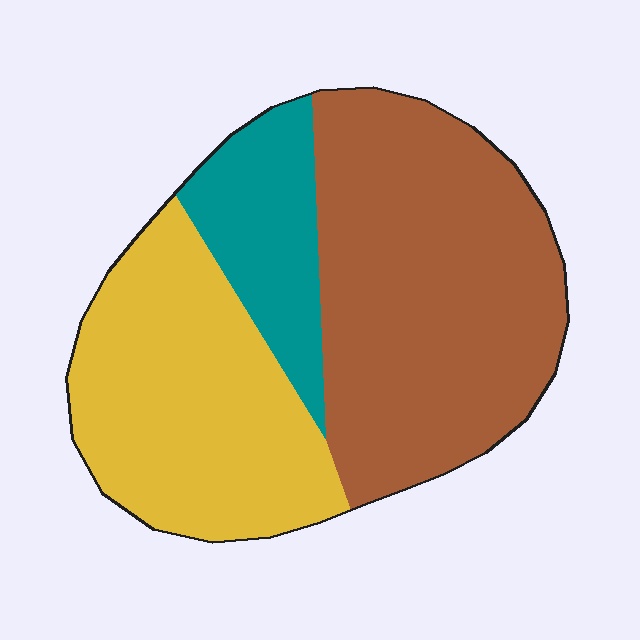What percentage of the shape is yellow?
Yellow covers about 35% of the shape.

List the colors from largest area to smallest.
From largest to smallest: brown, yellow, teal.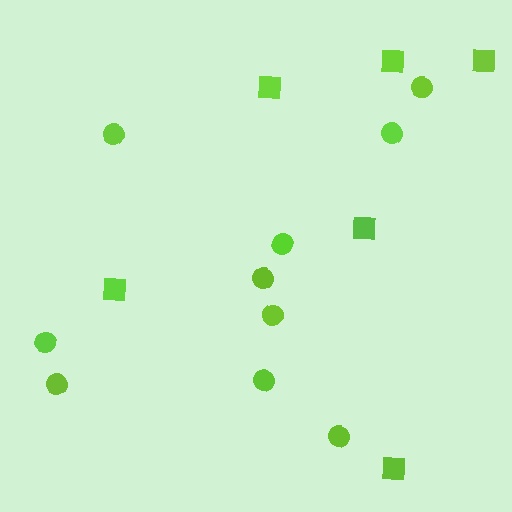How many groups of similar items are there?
There are 2 groups: one group of circles (10) and one group of squares (6).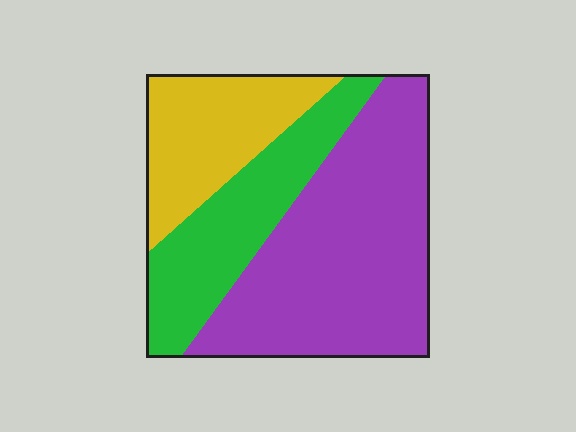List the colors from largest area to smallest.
From largest to smallest: purple, green, yellow.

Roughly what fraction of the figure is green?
Green covers about 25% of the figure.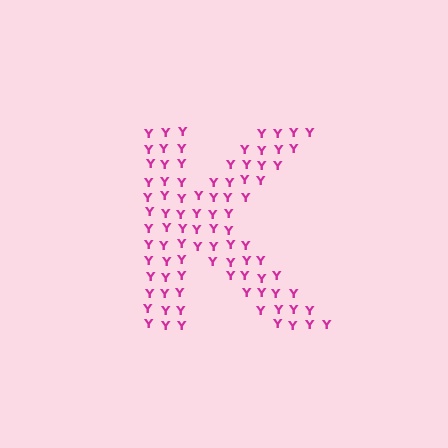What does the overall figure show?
The overall figure shows the letter K.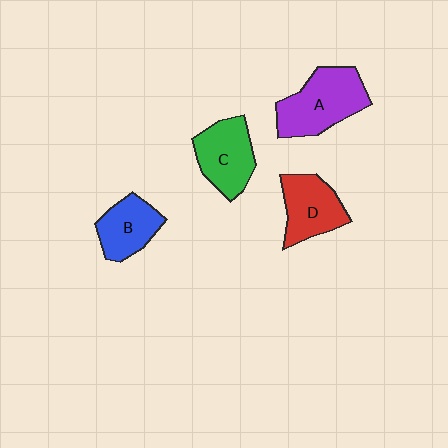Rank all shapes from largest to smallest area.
From largest to smallest: A (purple), C (green), D (red), B (blue).